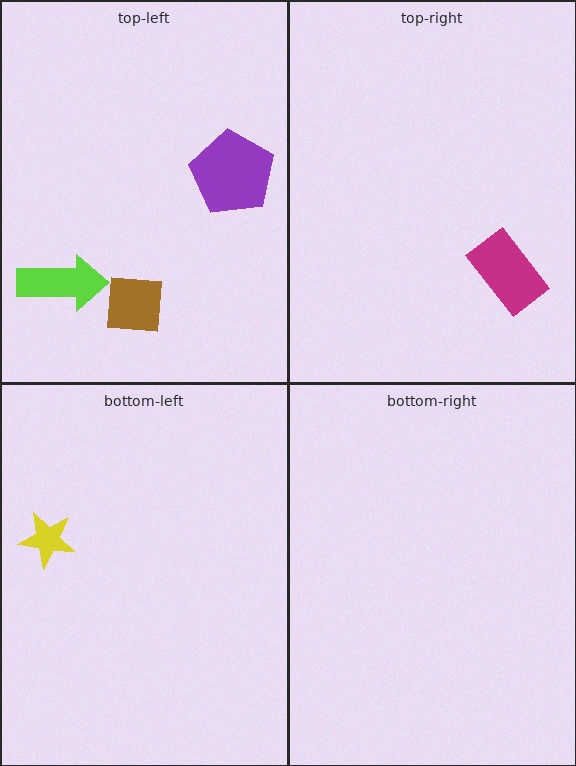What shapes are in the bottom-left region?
The yellow star.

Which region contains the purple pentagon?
The top-left region.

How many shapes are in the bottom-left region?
1.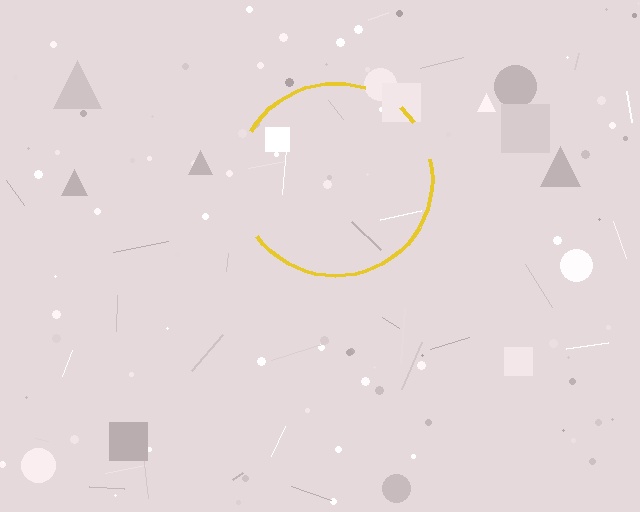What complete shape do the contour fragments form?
The contour fragments form a circle.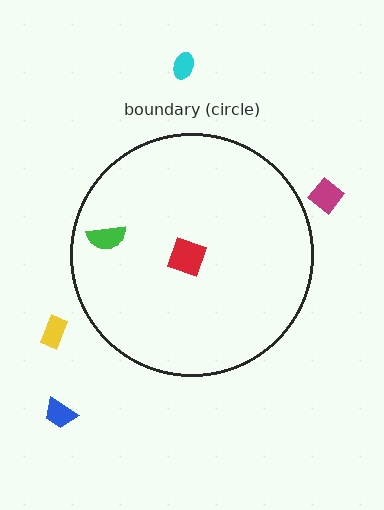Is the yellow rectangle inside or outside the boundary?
Outside.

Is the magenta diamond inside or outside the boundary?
Outside.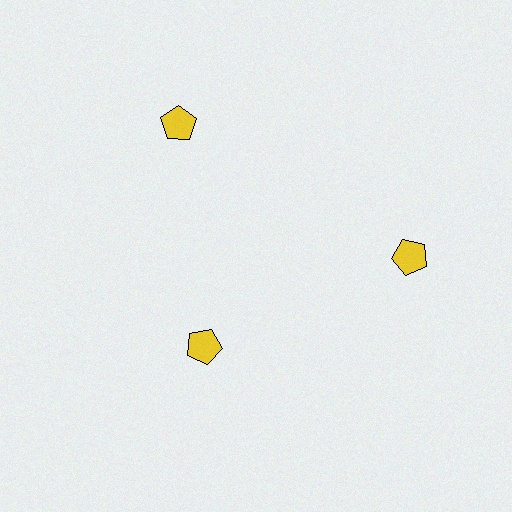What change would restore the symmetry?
The symmetry would be restored by moving it outward, back onto the ring so that all 3 pentagons sit at equal angles and equal distance from the center.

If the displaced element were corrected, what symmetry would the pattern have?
It would have 3-fold rotational symmetry — the pattern would map onto itself every 120 degrees.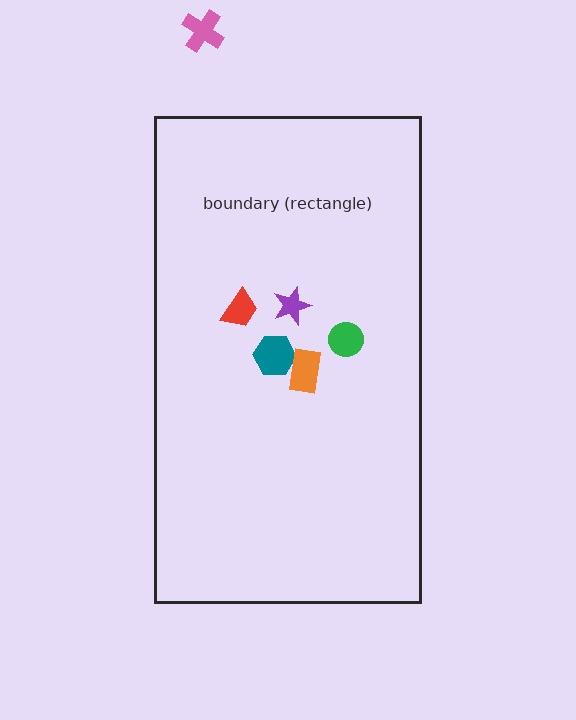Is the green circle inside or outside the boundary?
Inside.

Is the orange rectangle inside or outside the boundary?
Inside.